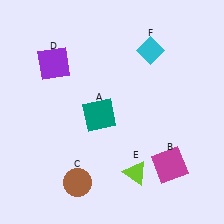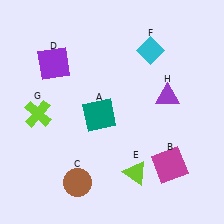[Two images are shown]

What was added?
A lime cross (G), a purple triangle (H) were added in Image 2.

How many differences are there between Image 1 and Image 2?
There are 2 differences between the two images.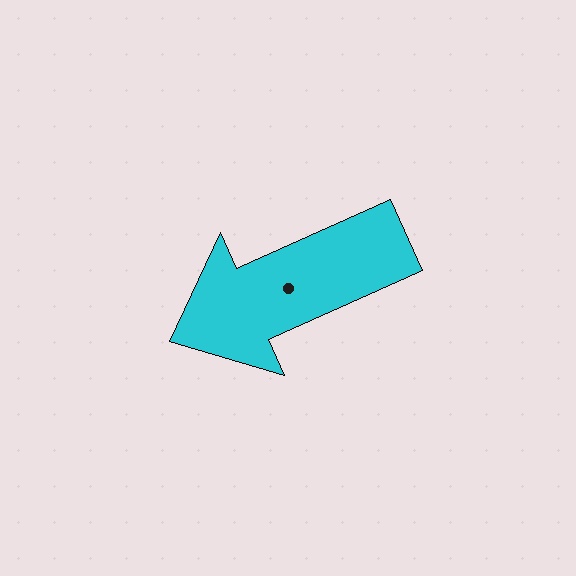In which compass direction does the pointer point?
Southwest.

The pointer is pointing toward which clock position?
Roughly 8 o'clock.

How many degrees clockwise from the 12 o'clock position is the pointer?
Approximately 246 degrees.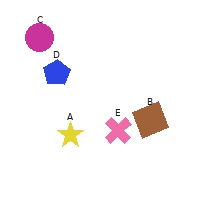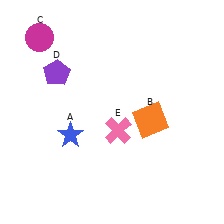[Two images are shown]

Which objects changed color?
A changed from yellow to blue. B changed from brown to orange. D changed from blue to purple.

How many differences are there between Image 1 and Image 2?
There are 3 differences between the two images.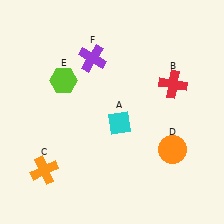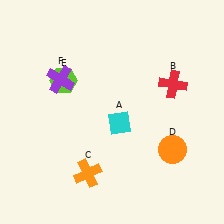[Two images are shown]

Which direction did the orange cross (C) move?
The orange cross (C) moved right.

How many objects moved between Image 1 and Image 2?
2 objects moved between the two images.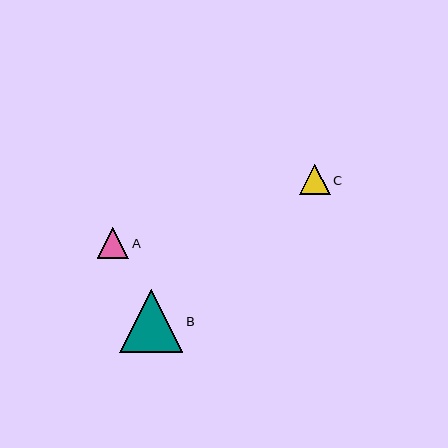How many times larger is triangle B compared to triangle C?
Triangle B is approximately 2.1 times the size of triangle C.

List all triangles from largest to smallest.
From largest to smallest: B, A, C.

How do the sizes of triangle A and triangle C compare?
Triangle A and triangle C are approximately the same size.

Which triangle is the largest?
Triangle B is the largest with a size of approximately 63 pixels.